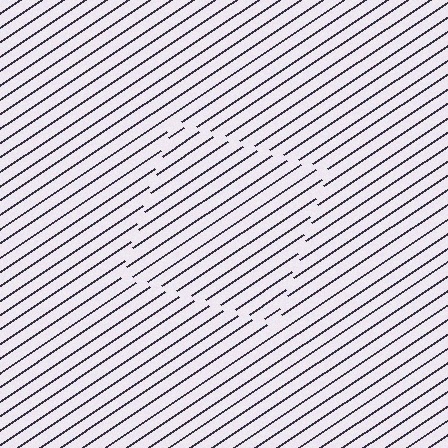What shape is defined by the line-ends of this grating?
An illusory square. The interior of the shape contains the same grating, shifted by half a period — the contour is defined by the phase discontinuity where line-ends from the inner and outer gratings abut.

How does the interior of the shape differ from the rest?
The interior of the shape contains the same grating, shifted by half a period — the contour is defined by the phase discontinuity where line-ends from the inner and outer gratings abut.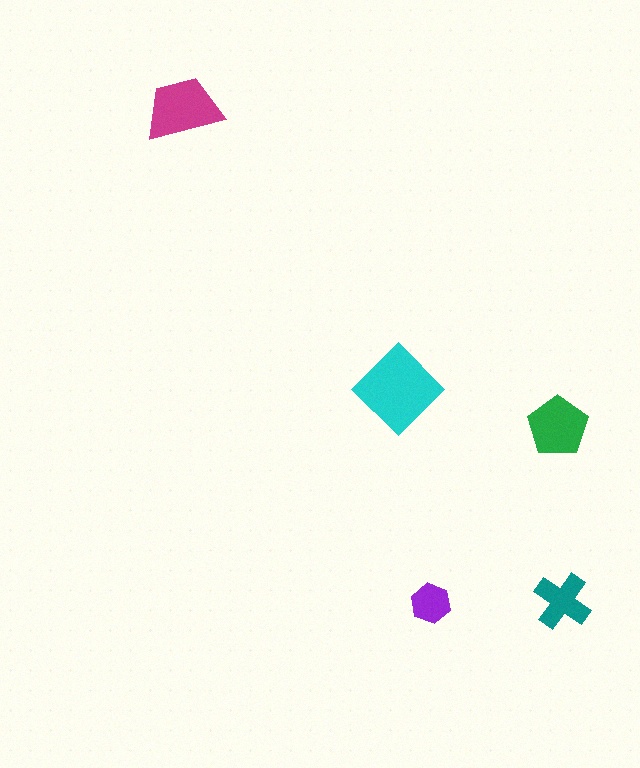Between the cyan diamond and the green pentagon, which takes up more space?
The cyan diamond.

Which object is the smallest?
The purple hexagon.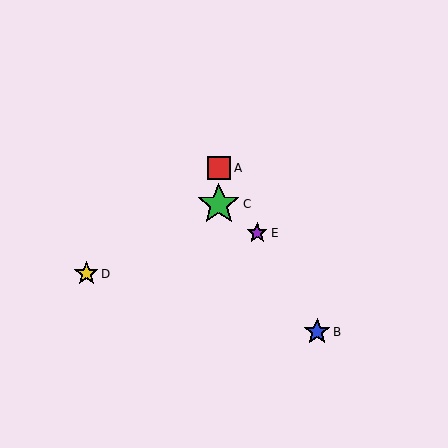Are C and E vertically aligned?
No, C is at x≈219 and E is at x≈257.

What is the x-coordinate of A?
Object A is at x≈219.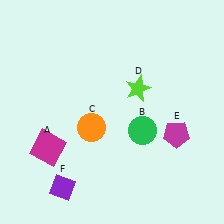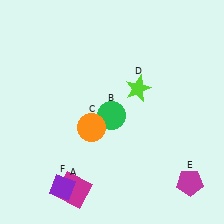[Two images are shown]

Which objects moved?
The objects that moved are: the magenta square (A), the green circle (B), the magenta pentagon (E).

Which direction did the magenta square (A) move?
The magenta square (A) moved down.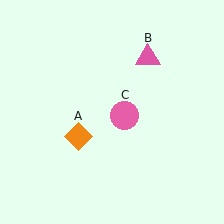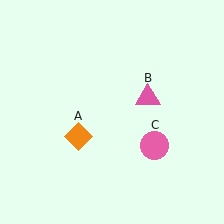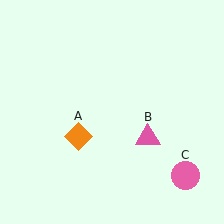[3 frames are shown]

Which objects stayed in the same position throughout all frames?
Orange diamond (object A) remained stationary.